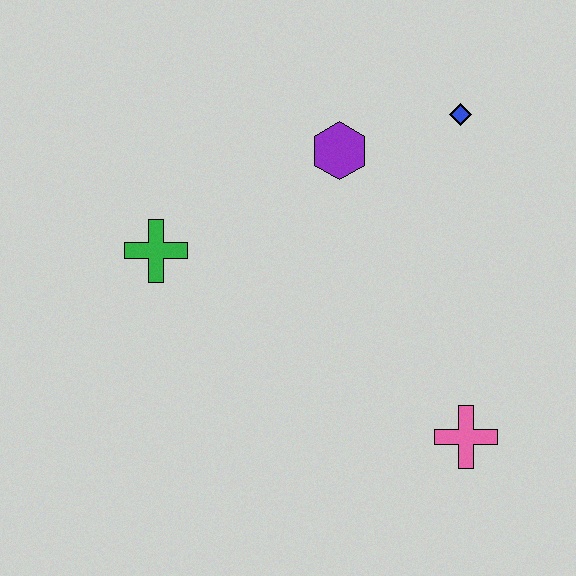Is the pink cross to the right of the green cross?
Yes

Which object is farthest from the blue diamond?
The green cross is farthest from the blue diamond.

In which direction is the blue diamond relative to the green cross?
The blue diamond is to the right of the green cross.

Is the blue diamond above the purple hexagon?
Yes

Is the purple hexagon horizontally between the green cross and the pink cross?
Yes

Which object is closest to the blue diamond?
The purple hexagon is closest to the blue diamond.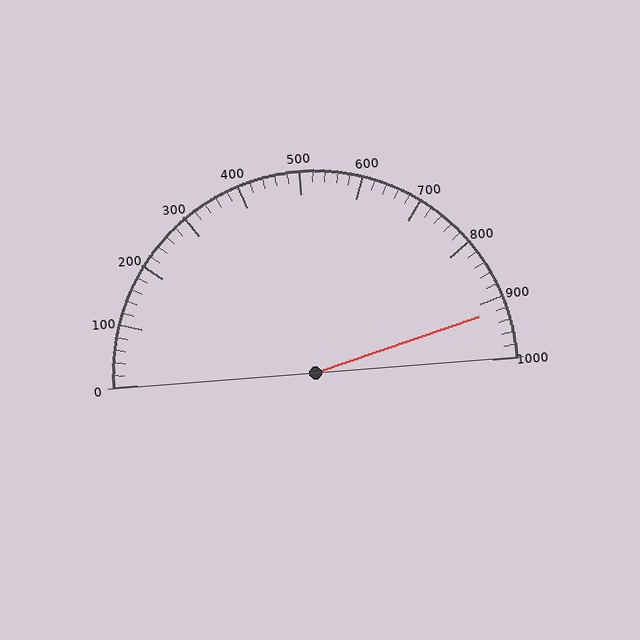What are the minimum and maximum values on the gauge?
The gauge ranges from 0 to 1000.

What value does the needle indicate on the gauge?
The needle indicates approximately 920.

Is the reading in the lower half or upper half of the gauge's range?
The reading is in the upper half of the range (0 to 1000).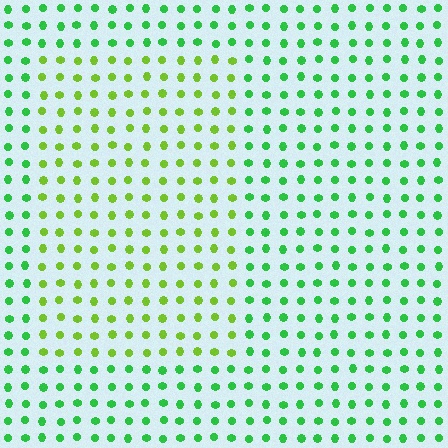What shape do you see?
I see a rectangle.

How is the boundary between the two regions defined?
The boundary is defined purely by a slight shift in hue (about 38 degrees). Spacing, size, and orientation are identical on both sides.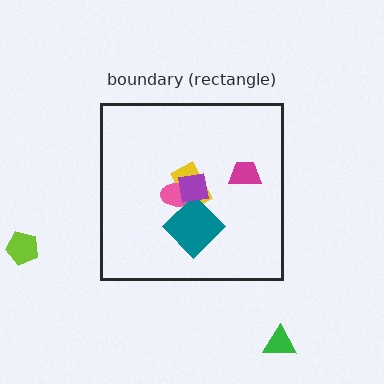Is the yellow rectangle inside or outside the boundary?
Inside.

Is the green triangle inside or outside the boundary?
Outside.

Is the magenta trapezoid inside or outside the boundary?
Inside.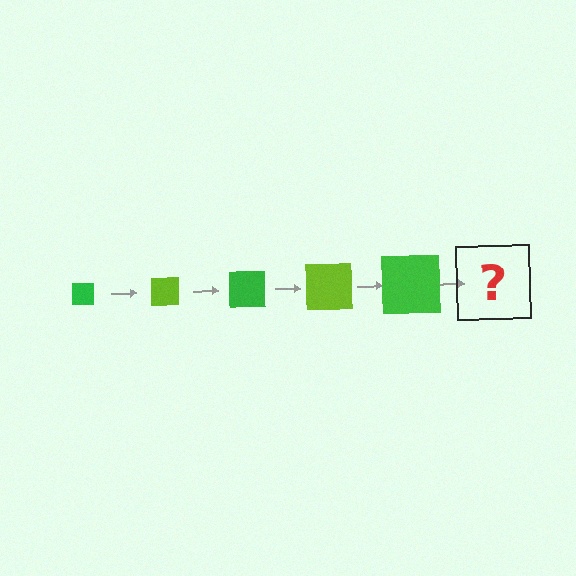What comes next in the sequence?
The next element should be a lime square, larger than the previous one.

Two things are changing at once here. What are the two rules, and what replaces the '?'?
The two rules are that the square grows larger each step and the color cycles through green and lime. The '?' should be a lime square, larger than the previous one.